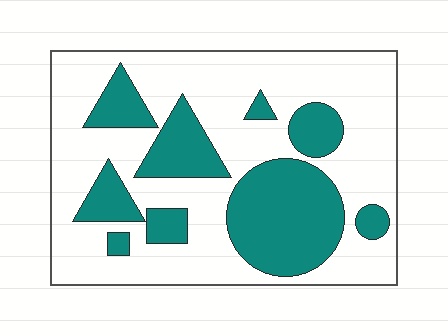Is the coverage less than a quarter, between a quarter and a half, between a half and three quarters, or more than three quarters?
Between a quarter and a half.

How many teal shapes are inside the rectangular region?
9.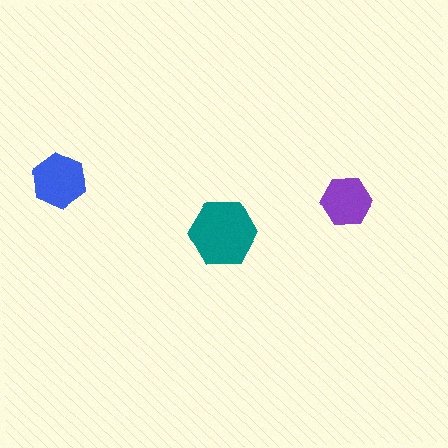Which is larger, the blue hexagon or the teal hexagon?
The teal one.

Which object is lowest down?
The teal hexagon is bottommost.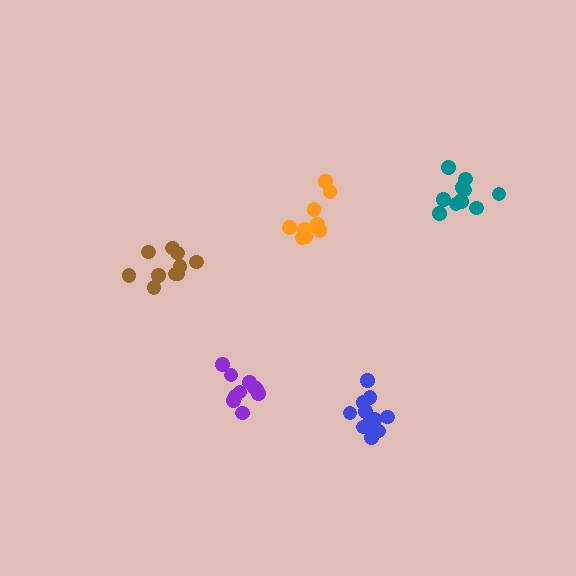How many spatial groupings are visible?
There are 5 spatial groupings.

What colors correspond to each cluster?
The clusters are colored: purple, blue, teal, brown, orange.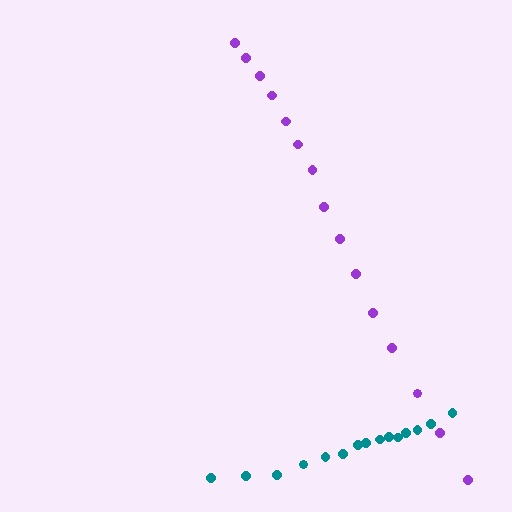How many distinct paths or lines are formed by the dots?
There are 2 distinct paths.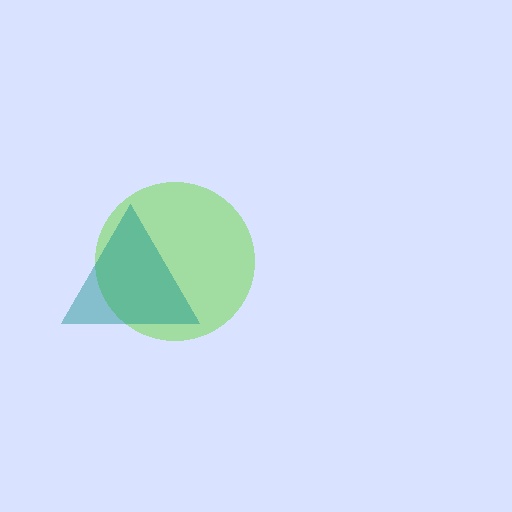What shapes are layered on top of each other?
The layered shapes are: a lime circle, a teal triangle.